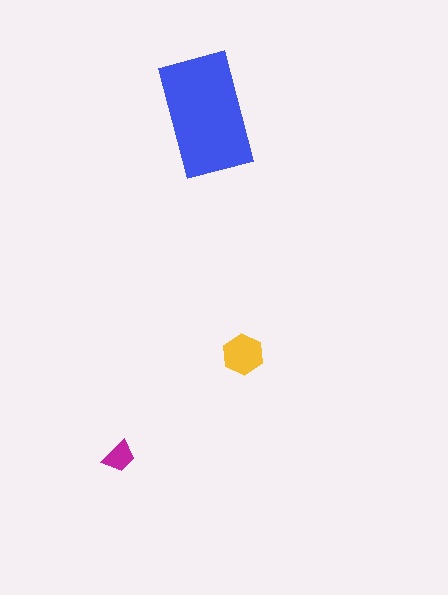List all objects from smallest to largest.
The magenta trapezoid, the yellow hexagon, the blue rectangle.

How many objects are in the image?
There are 3 objects in the image.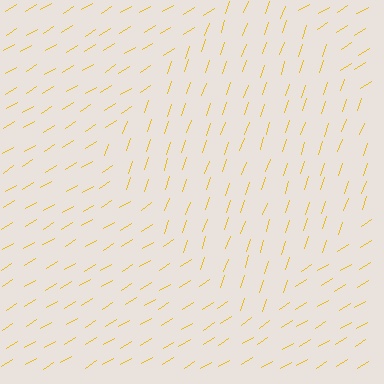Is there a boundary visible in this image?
Yes, there is a texture boundary formed by a change in line orientation.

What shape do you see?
I see a diamond.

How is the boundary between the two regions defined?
The boundary is defined purely by a change in line orientation (approximately 40 degrees difference). All lines are the same color and thickness.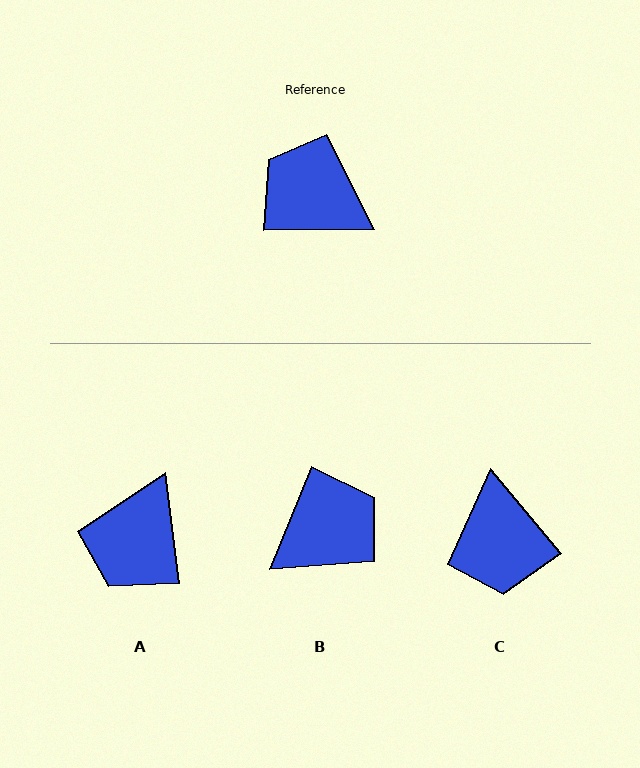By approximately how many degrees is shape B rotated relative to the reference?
Approximately 113 degrees clockwise.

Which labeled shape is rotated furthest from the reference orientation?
C, about 129 degrees away.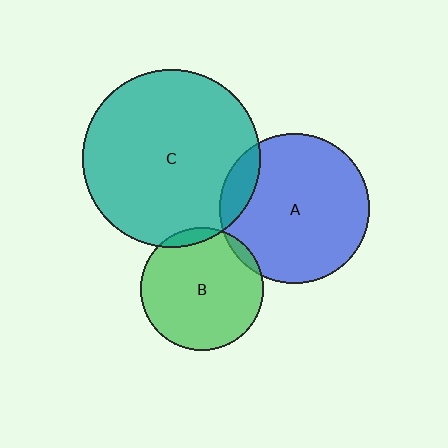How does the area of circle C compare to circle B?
Approximately 2.1 times.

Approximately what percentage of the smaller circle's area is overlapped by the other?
Approximately 5%.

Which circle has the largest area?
Circle C (teal).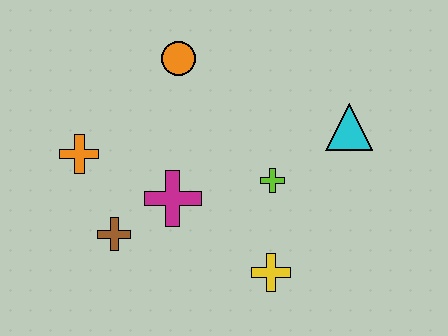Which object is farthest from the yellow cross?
The orange circle is farthest from the yellow cross.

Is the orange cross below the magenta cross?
No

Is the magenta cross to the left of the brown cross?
No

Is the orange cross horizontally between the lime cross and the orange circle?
No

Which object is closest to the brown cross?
The magenta cross is closest to the brown cross.